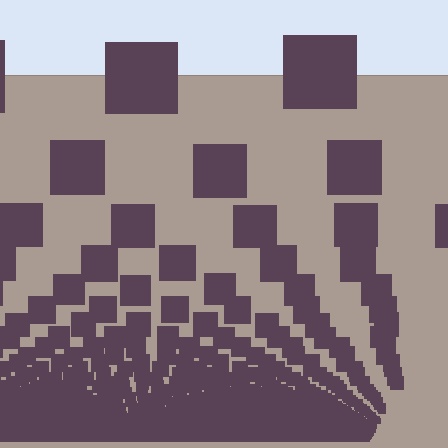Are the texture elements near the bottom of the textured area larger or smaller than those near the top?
Smaller. The gradient is inverted — elements near the bottom are smaller and denser.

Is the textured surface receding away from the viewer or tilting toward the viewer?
The surface appears to tilt toward the viewer. Texture elements get larger and sparser toward the top.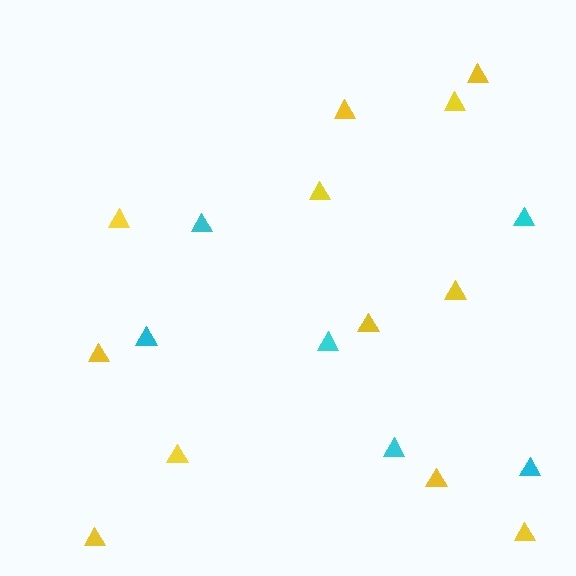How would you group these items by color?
There are 2 groups: one group of yellow triangles (12) and one group of cyan triangles (6).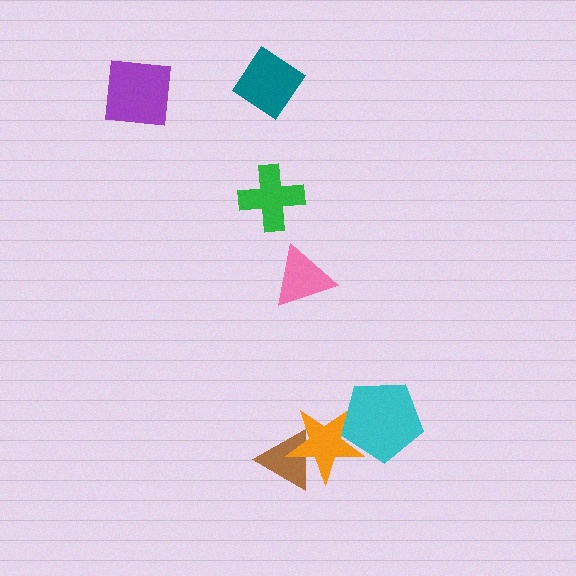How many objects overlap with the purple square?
0 objects overlap with the purple square.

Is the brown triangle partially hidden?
Yes, it is partially covered by another shape.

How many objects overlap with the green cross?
0 objects overlap with the green cross.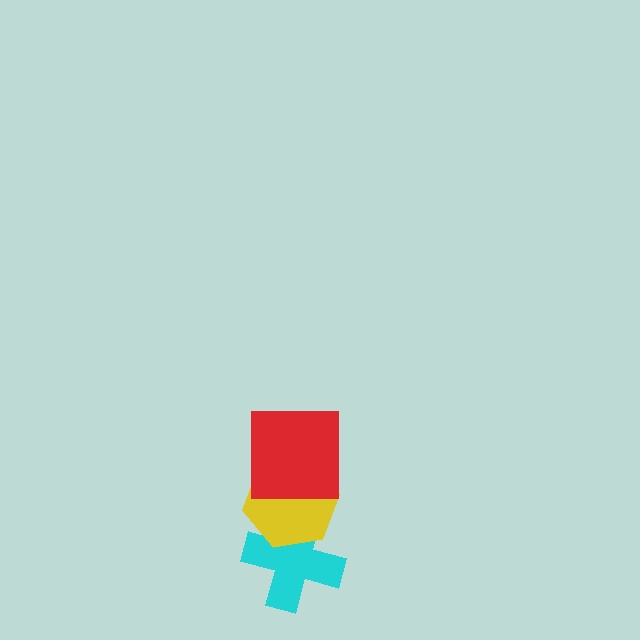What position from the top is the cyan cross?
The cyan cross is 3rd from the top.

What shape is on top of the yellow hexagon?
The red square is on top of the yellow hexagon.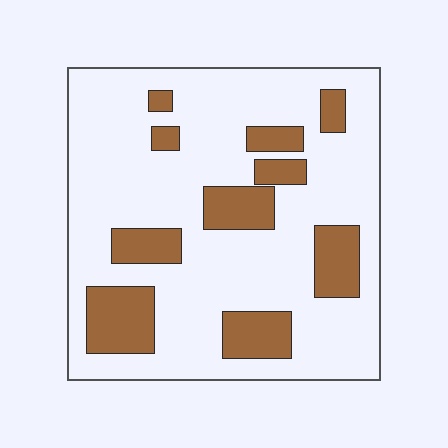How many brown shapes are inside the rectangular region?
10.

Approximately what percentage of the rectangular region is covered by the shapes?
Approximately 25%.